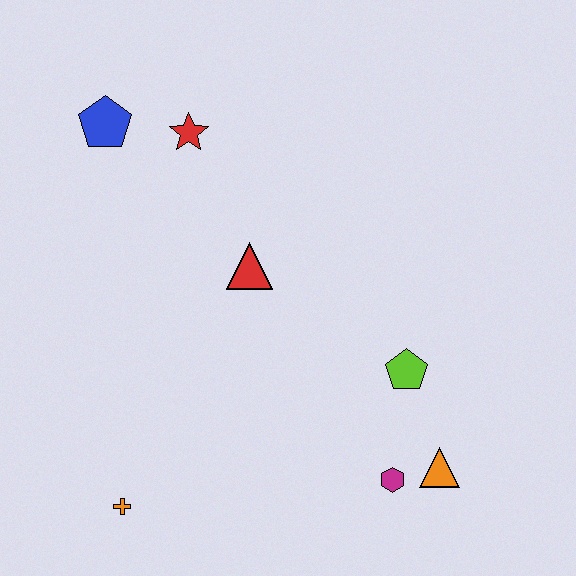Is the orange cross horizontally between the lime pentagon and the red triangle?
No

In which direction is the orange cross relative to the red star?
The orange cross is below the red star.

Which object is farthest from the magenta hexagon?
The blue pentagon is farthest from the magenta hexagon.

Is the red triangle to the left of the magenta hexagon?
Yes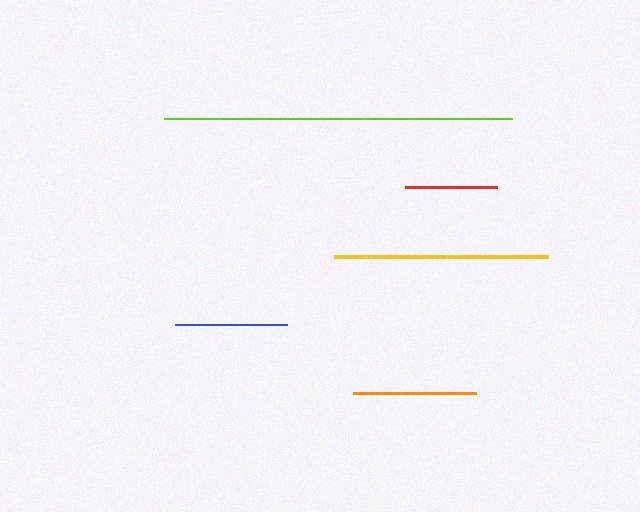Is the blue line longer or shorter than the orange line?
The orange line is longer than the blue line.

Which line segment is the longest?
The lime line is the longest at approximately 348 pixels.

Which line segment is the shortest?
The red line is the shortest at approximately 91 pixels.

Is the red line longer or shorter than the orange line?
The orange line is longer than the red line.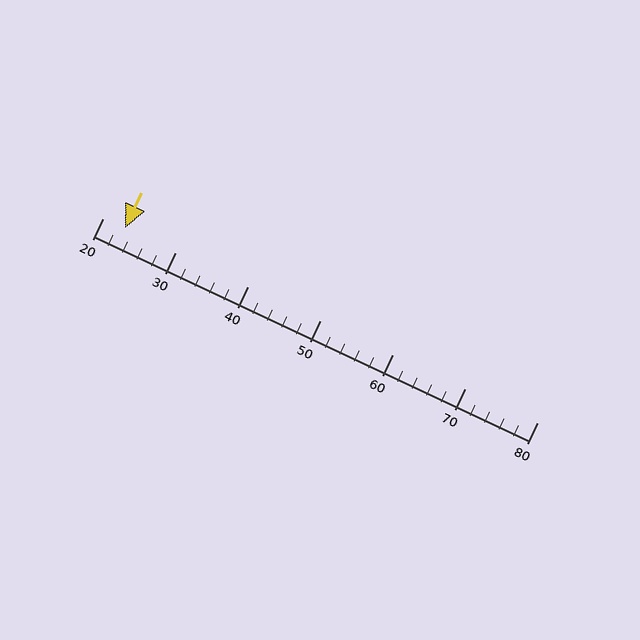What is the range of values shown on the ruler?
The ruler shows values from 20 to 80.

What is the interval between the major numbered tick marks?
The major tick marks are spaced 10 units apart.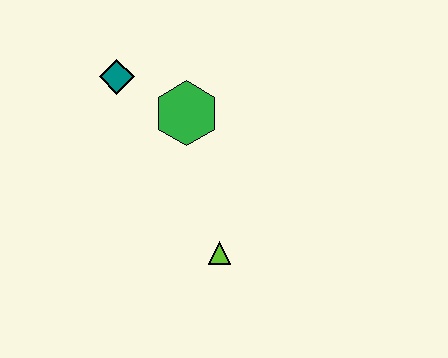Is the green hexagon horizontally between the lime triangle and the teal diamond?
Yes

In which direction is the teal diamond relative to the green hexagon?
The teal diamond is to the left of the green hexagon.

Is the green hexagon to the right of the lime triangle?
No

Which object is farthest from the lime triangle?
The teal diamond is farthest from the lime triangle.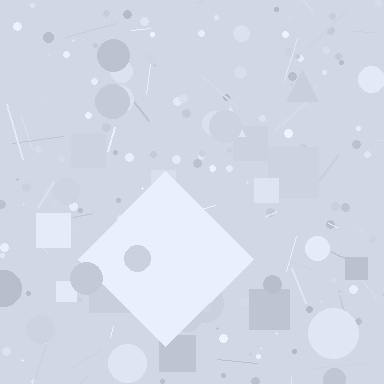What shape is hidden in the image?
A diamond is hidden in the image.